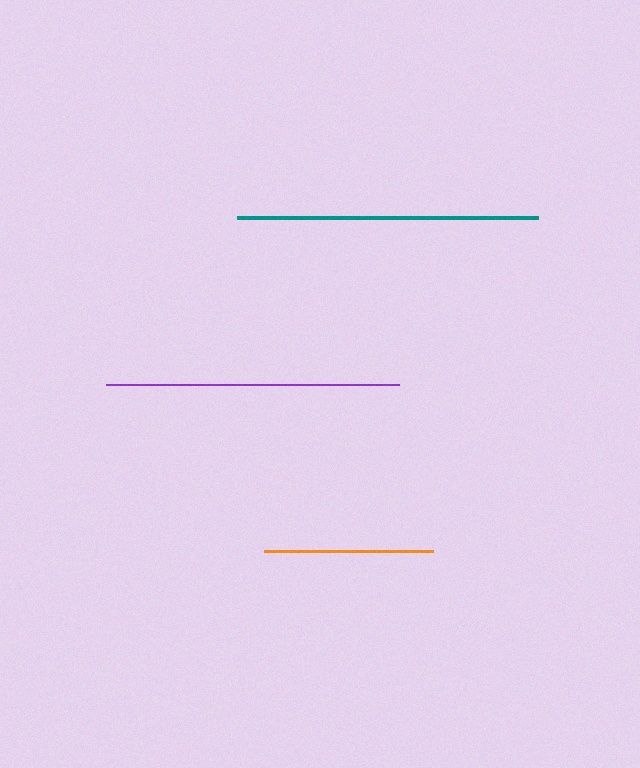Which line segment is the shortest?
The orange line is the shortest at approximately 169 pixels.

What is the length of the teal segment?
The teal segment is approximately 301 pixels long.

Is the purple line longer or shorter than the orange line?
The purple line is longer than the orange line.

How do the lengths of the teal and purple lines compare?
The teal and purple lines are approximately the same length.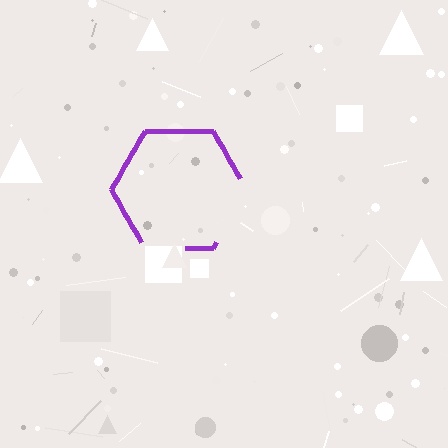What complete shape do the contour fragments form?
The contour fragments form a hexagon.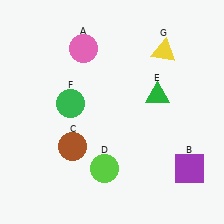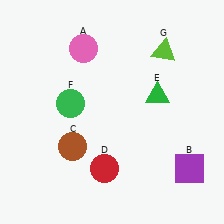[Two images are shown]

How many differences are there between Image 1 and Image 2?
There are 2 differences between the two images.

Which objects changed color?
D changed from lime to red. G changed from yellow to lime.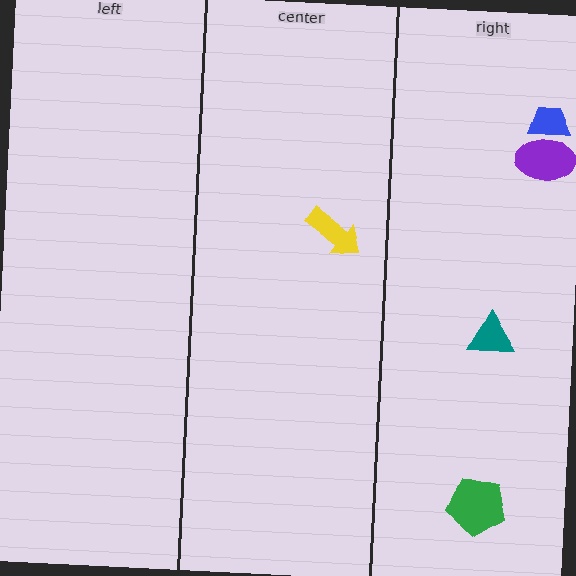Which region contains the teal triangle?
The right region.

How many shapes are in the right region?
4.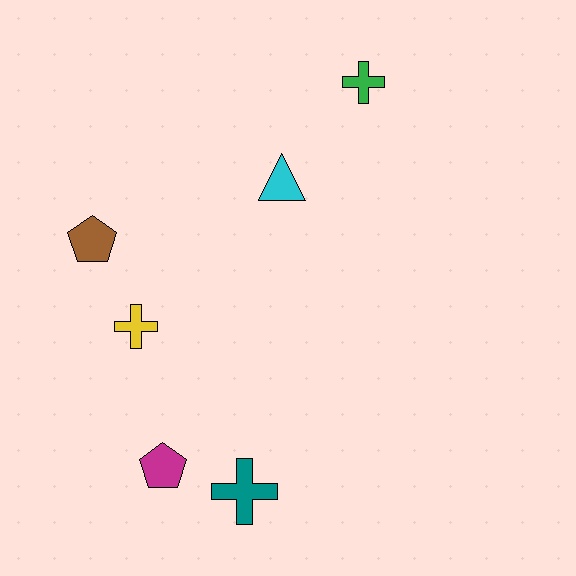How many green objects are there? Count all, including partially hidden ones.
There is 1 green object.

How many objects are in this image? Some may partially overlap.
There are 6 objects.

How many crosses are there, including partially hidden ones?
There are 3 crosses.